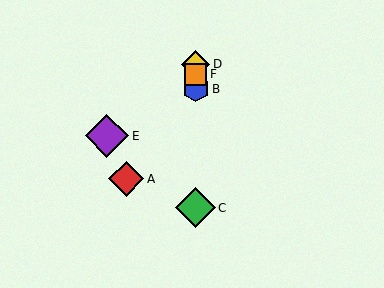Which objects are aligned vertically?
Objects B, C, D, F are aligned vertically.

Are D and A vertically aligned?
No, D is at x≈196 and A is at x≈126.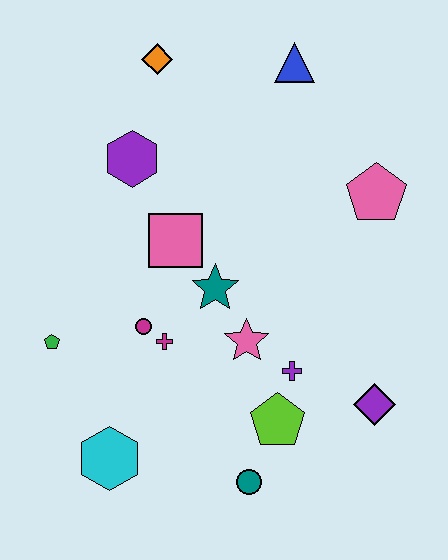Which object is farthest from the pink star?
The orange diamond is farthest from the pink star.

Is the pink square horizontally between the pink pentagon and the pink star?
No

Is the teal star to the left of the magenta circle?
No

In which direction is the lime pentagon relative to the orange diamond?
The lime pentagon is below the orange diamond.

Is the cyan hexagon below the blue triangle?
Yes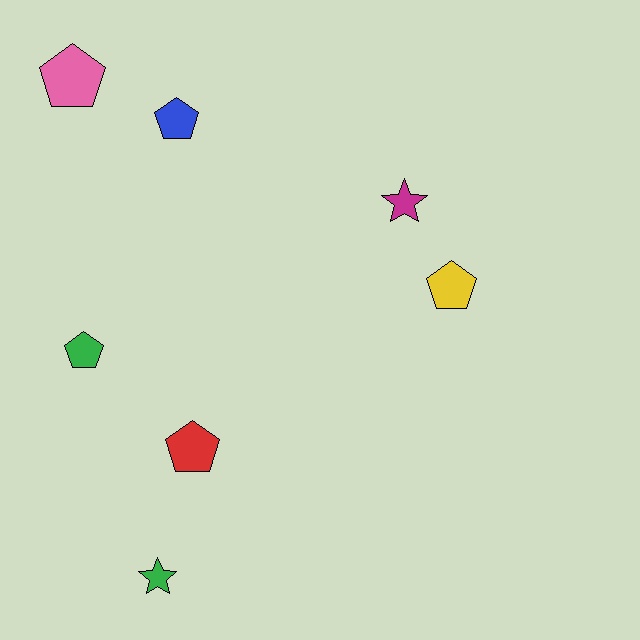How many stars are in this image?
There are 2 stars.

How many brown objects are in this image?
There are no brown objects.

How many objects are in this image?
There are 7 objects.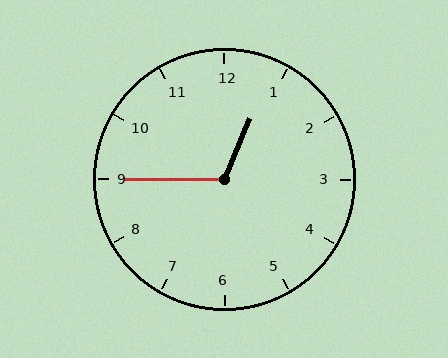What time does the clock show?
12:45.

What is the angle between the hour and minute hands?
Approximately 112 degrees.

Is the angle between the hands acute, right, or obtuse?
It is obtuse.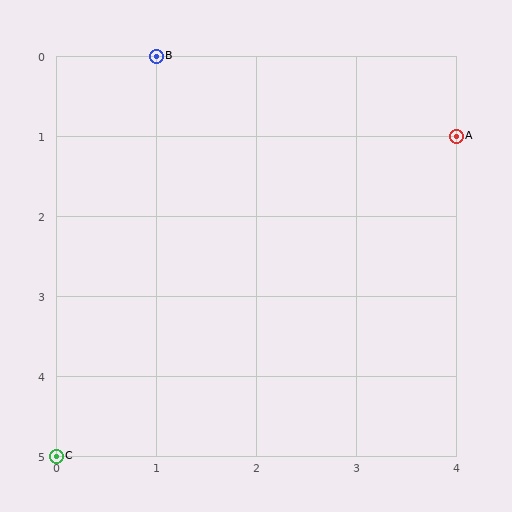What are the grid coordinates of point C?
Point C is at grid coordinates (0, 5).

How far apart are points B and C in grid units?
Points B and C are 1 column and 5 rows apart (about 5.1 grid units diagonally).